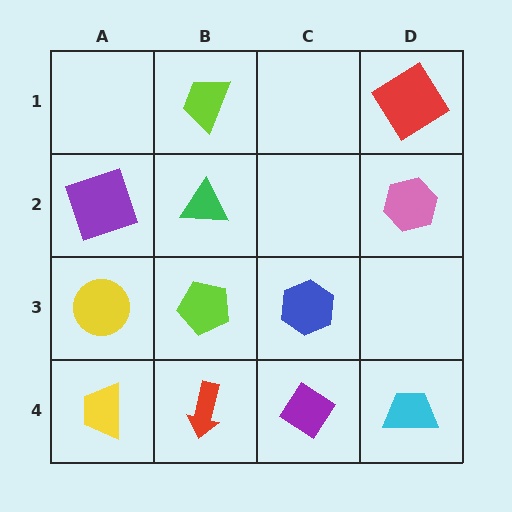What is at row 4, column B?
A red arrow.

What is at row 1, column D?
A red diamond.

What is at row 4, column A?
A yellow trapezoid.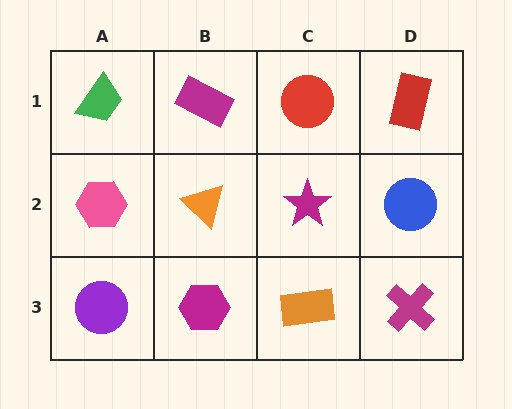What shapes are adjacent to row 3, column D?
A blue circle (row 2, column D), an orange rectangle (row 3, column C).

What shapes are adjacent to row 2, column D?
A red rectangle (row 1, column D), a magenta cross (row 3, column D), a magenta star (row 2, column C).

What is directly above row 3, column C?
A magenta star.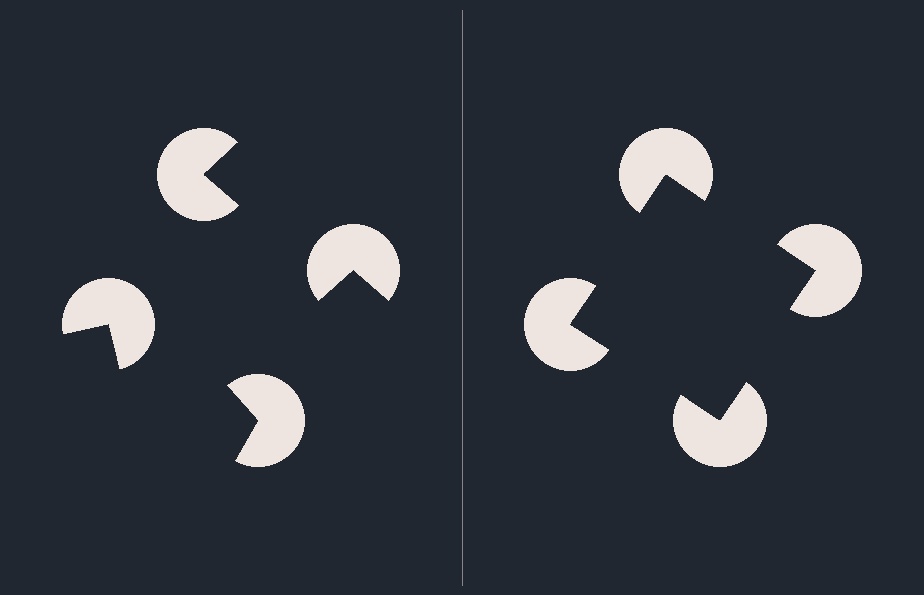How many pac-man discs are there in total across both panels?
8 — 4 on each side.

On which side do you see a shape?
An illusory square appears on the right side. On the left side the wedge cuts are rotated, so no coherent shape forms.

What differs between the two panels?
The pac-man discs are positioned identically on both sides; only the wedge orientations differ. On the right they align to a square; on the left they are misaligned.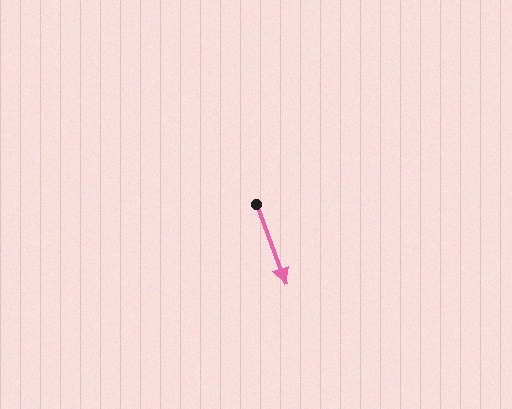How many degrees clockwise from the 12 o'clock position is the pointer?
Approximately 159 degrees.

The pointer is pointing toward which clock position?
Roughly 5 o'clock.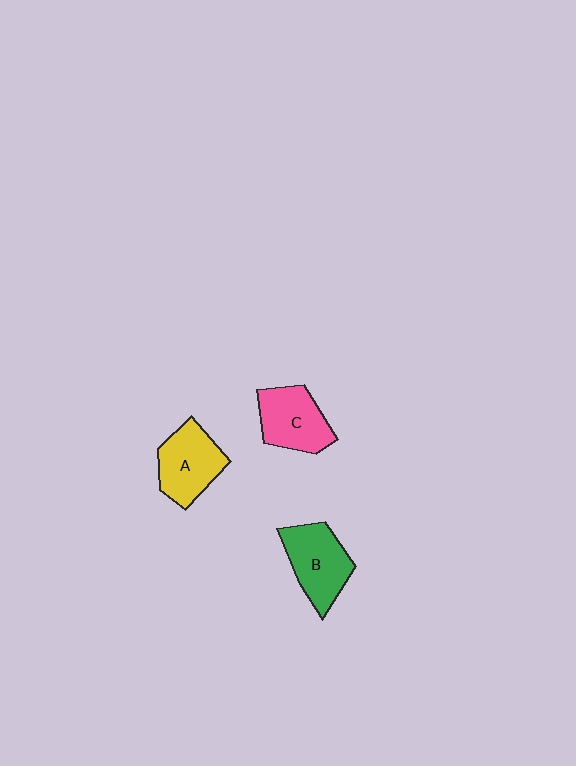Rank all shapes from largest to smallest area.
From largest to smallest: B (green), A (yellow), C (pink).